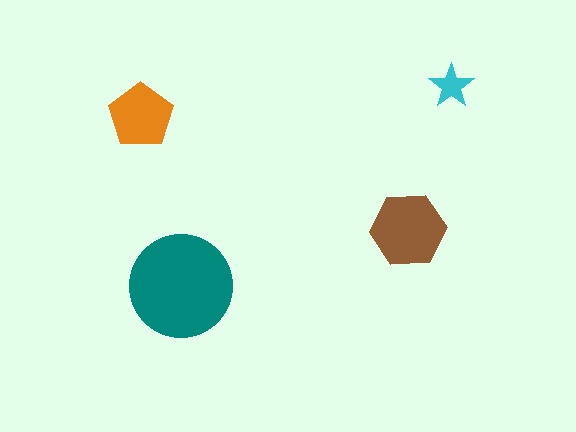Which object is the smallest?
The cyan star.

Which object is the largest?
The teal circle.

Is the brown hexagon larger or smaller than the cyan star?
Larger.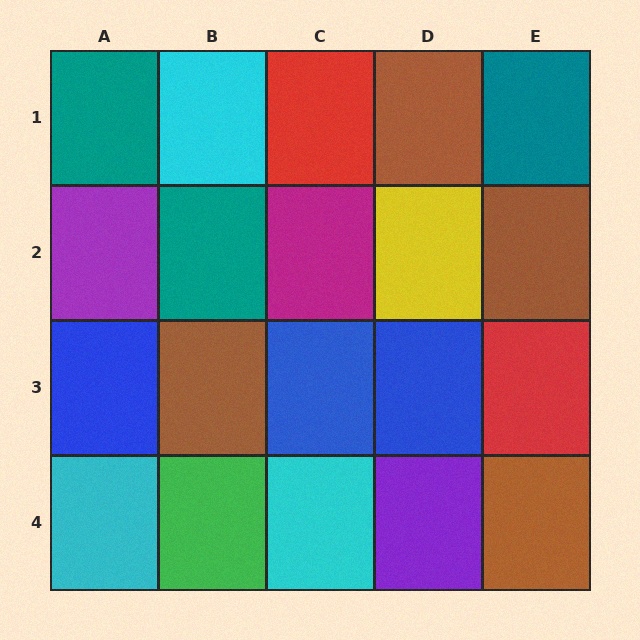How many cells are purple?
2 cells are purple.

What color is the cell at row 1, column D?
Brown.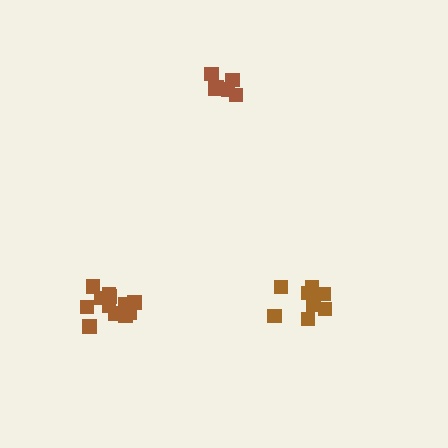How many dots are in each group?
Group 1: 12 dots, Group 2: 7 dots, Group 3: 9 dots (28 total).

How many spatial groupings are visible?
There are 3 spatial groupings.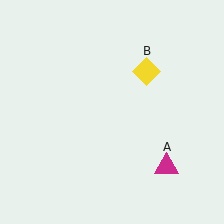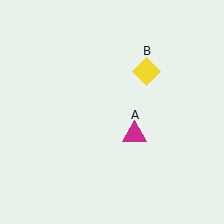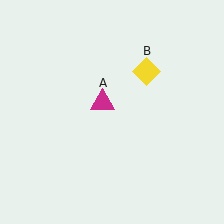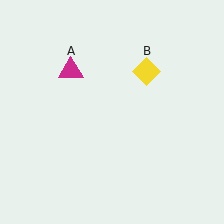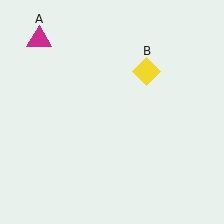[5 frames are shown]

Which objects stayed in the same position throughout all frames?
Yellow diamond (object B) remained stationary.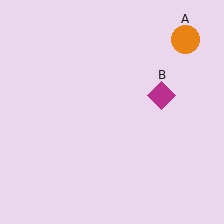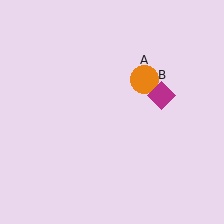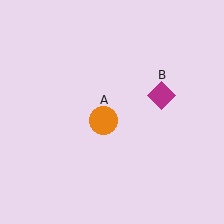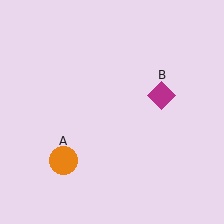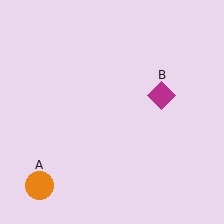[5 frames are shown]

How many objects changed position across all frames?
1 object changed position: orange circle (object A).